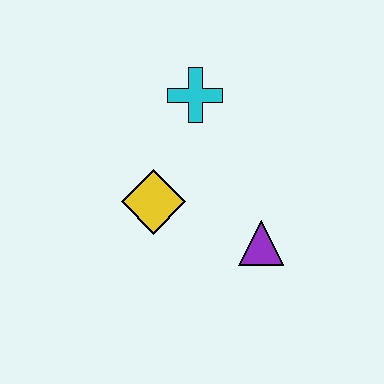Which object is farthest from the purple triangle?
The cyan cross is farthest from the purple triangle.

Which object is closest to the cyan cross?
The yellow diamond is closest to the cyan cross.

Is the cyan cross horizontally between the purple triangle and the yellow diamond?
Yes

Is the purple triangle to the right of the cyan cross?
Yes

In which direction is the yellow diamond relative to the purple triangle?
The yellow diamond is to the left of the purple triangle.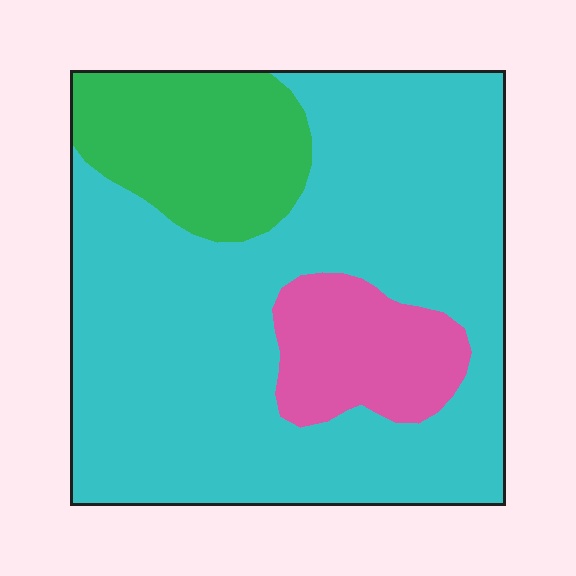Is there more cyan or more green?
Cyan.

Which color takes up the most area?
Cyan, at roughly 70%.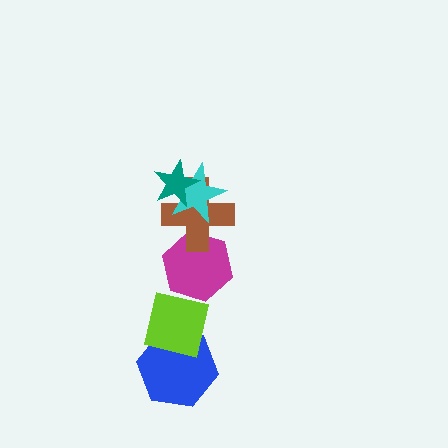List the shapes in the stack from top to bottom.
From top to bottom: the teal star, the cyan star, the brown cross, the magenta hexagon, the lime square, the blue hexagon.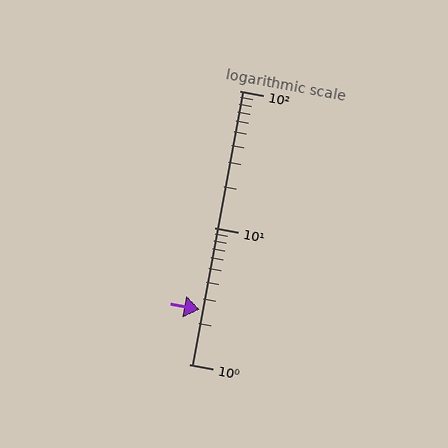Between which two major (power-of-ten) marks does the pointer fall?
The pointer is between 1 and 10.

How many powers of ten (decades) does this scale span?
The scale spans 2 decades, from 1 to 100.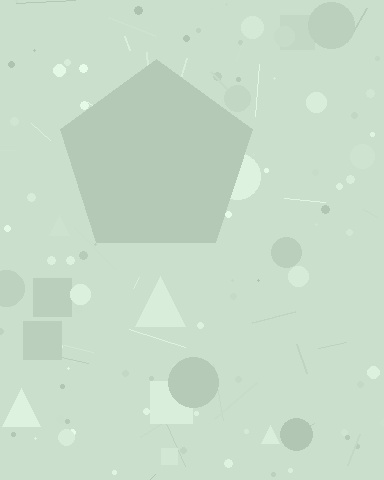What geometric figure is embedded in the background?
A pentagon is embedded in the background.